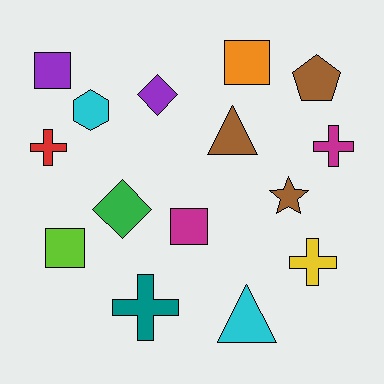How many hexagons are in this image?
There is 1 hexagon.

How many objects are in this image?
There are 15 objects.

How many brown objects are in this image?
There are 3 brown objects.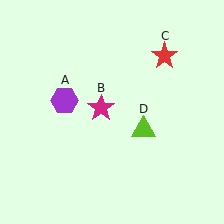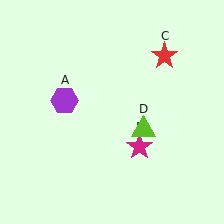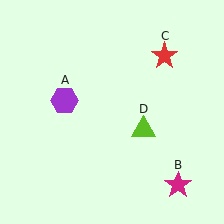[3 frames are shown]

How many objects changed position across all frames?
1 object changed position: magenta star (object B).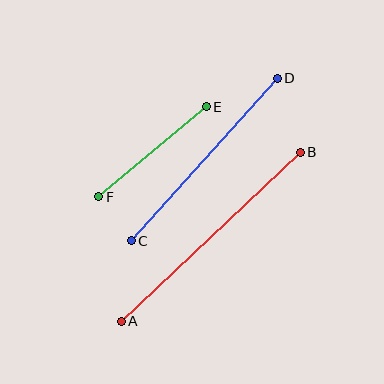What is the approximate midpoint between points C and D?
The midpoint is at approximately (204, 159) pixels.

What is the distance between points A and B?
The distance is approximately 246 pixels.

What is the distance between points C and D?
The distance is approximately 219 pixels.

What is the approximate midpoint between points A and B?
The midpoint is at approximately (211, 237) pixels.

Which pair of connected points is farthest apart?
Points A and B are farthest apart.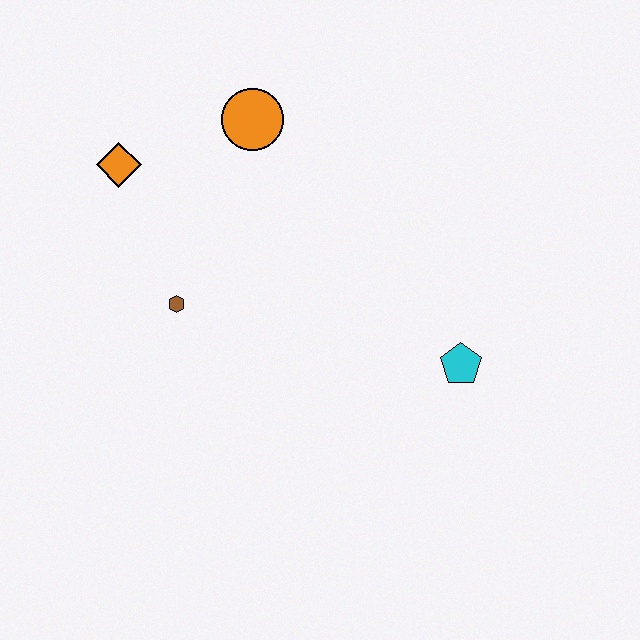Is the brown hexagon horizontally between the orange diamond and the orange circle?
Yes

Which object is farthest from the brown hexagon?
The cyan pentagon is farthest from the brown hexagon.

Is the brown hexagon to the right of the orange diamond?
Yes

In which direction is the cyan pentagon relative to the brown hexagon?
The cyan pentagon is to the right of the brown hexagon.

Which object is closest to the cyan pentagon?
The brown hexagon is closest to the cyan pentagon.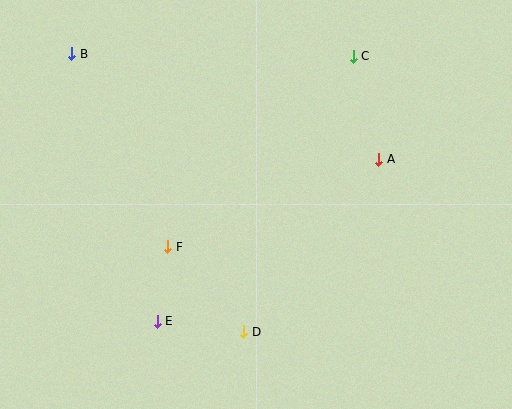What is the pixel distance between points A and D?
The distance between A and D is 219 pixels.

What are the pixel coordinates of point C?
Point C is at (353, 56).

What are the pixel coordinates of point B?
Point B is at (72, 54).